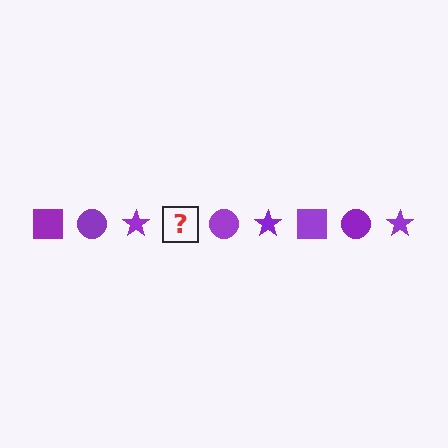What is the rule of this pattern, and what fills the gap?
The rule is that the pattern cycles through square, circle, star shapes in purple. The gap should be filled with a purple square.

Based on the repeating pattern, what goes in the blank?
The blank should be a purple square.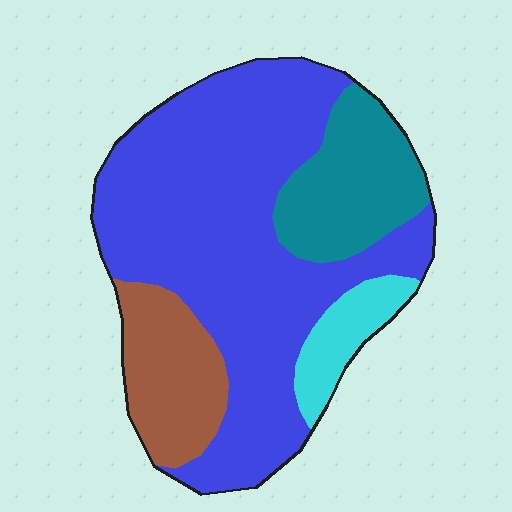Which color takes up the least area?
Cyan, at roughly 5%.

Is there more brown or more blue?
Blue.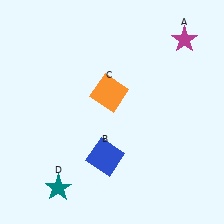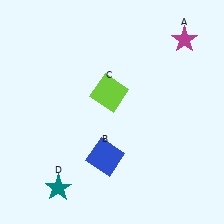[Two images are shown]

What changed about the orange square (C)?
In Image 1, C is orange. In Image 2, it changed to lime.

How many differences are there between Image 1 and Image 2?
There is 1 difference between the two images.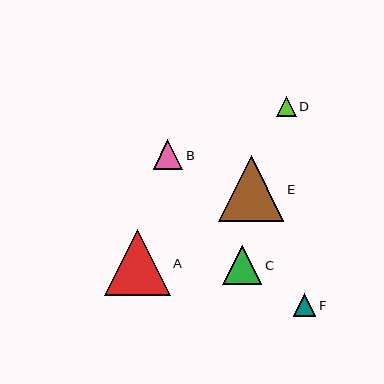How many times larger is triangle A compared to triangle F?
Triangle A is approximately 2.9 times the size of triangle F.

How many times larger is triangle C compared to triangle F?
Triangle C is approximately 1.7 times the size of triangle F.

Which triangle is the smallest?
Triangle D is the smallest with a size of approximately 20 pixels.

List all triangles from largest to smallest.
From largest to smallest: A, E, C, B, F, D.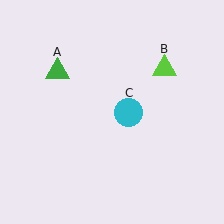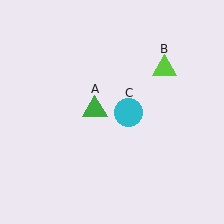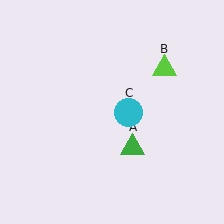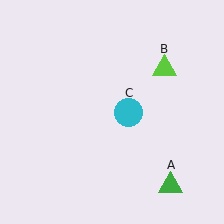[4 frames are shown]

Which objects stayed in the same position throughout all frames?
Lime triangle (object B) and cyan circle (object C) remained stationary.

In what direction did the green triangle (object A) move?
The green triangle (object A) moved down and to the right.